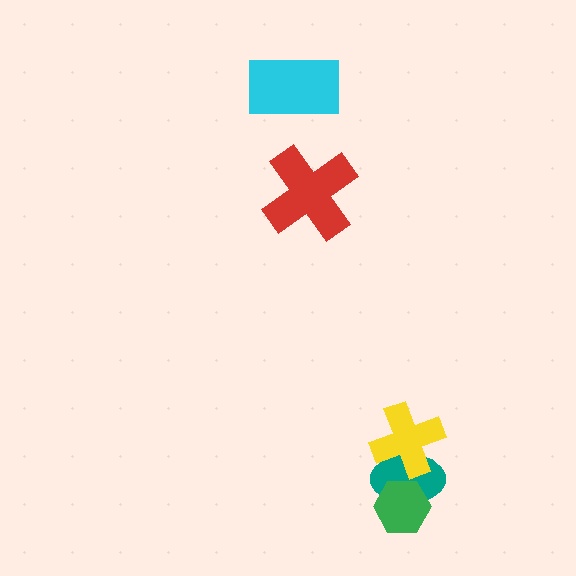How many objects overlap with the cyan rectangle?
0 objects overlap with the cyan rectangle.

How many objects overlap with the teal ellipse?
2 objects overlap with the teal ellipse.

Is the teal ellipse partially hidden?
Yes, it is partially covered by another shape.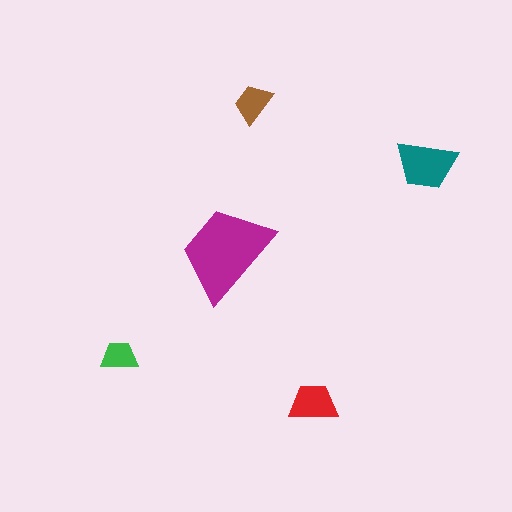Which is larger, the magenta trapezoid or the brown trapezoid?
The magenta one.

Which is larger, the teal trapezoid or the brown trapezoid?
The teal one.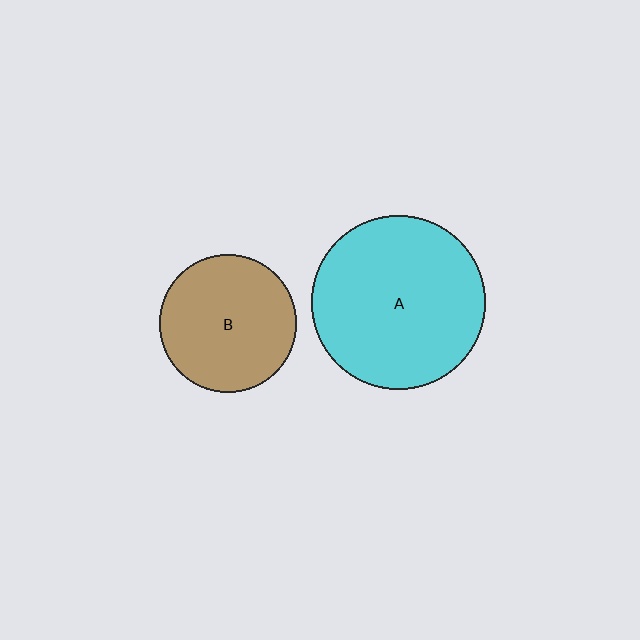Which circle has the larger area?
Circle A (cyan).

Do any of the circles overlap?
No, none of the circles overlap.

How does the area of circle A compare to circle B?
Approximately 1.6 times.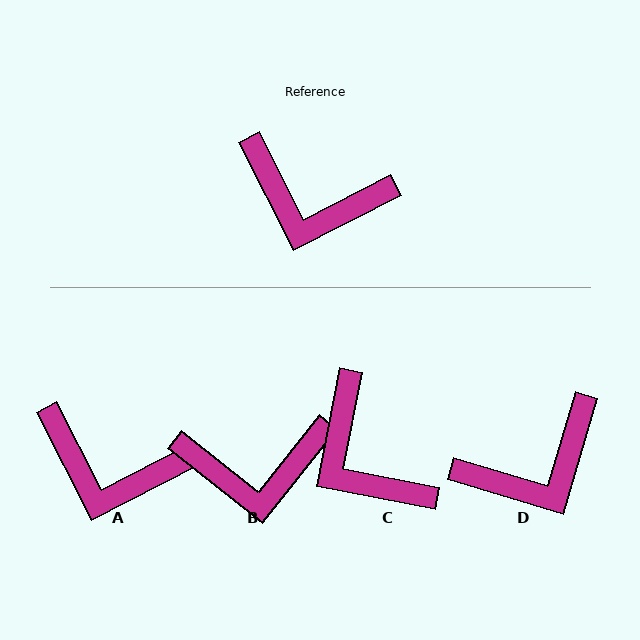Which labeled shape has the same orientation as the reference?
A.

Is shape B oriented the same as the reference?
No, it is off by about 24 degrees.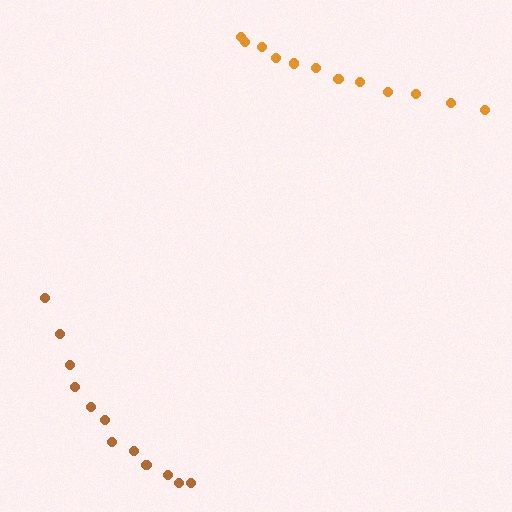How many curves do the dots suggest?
There are 2 distinct paths.